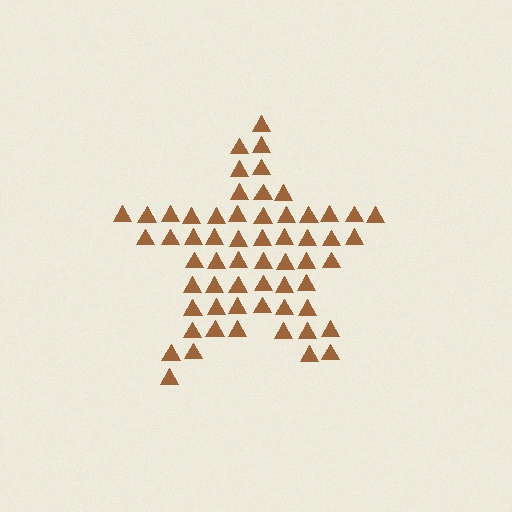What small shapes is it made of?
It is made of small triangles.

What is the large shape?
The large shape is a star.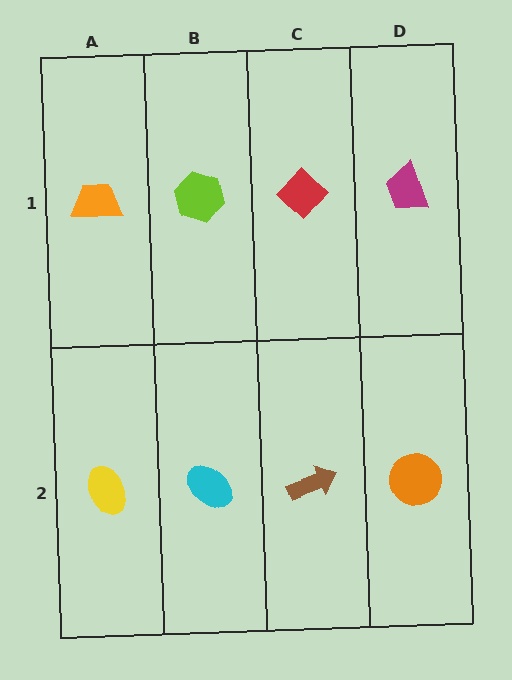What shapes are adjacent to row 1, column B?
A cyan ellipse (row 2, column B), an orange trapezoid (row 1, column A), a red diamond (row 1, column C).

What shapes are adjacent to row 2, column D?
A magenta trapezoid (row 1, column D), a brown arrow (row 2, column C).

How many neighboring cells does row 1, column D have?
2.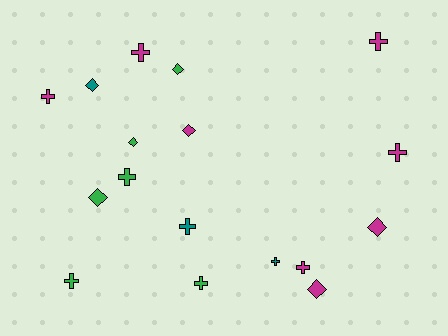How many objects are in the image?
There are 17 objects.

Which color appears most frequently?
Magenta, with 8 objects.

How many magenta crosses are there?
There are 5 magenta crosses.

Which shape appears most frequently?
Cross, with 10 objects.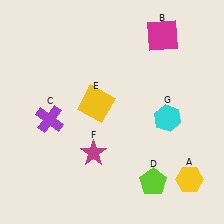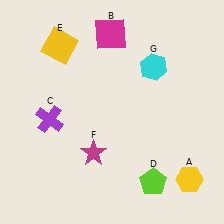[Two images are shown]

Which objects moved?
The objects that moved are: the magenta square (B), the yellow square (E), the cyan hexagon (G).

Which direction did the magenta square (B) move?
The magenta square (B) moved left.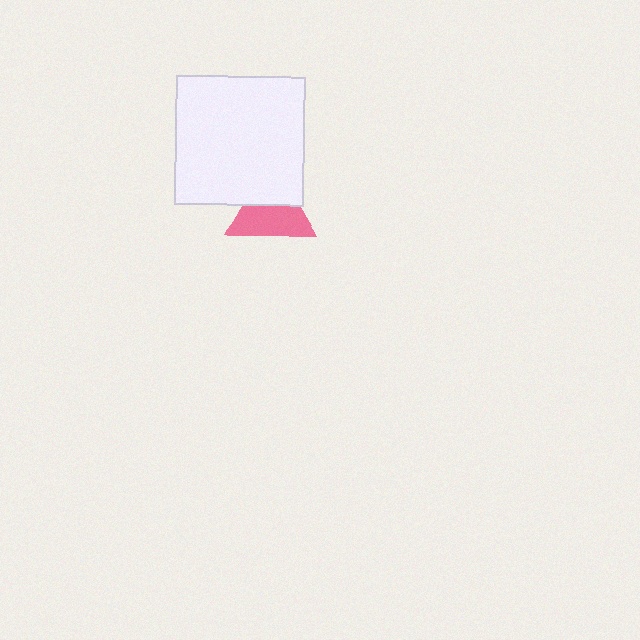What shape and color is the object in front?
The object in front is a white square.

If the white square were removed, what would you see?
You would see the complete pink triangle.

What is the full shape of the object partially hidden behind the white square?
The partially hidden object is a pink triangle.